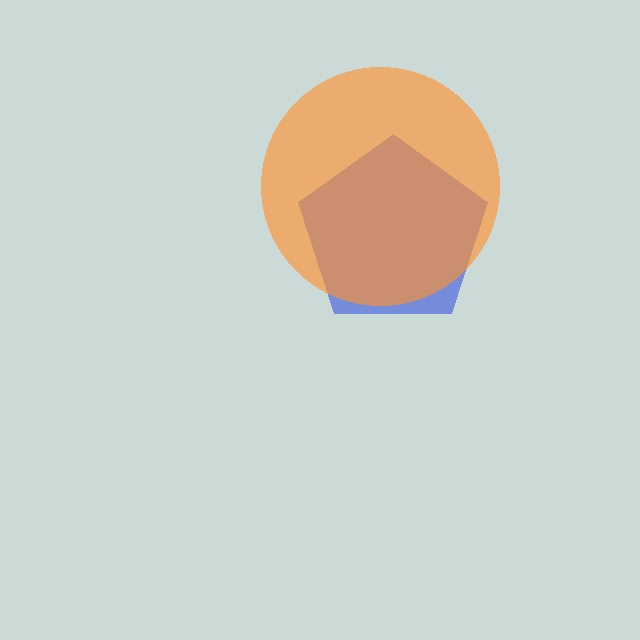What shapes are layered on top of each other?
The layered shapes are: a blue pentagon, an orange circle.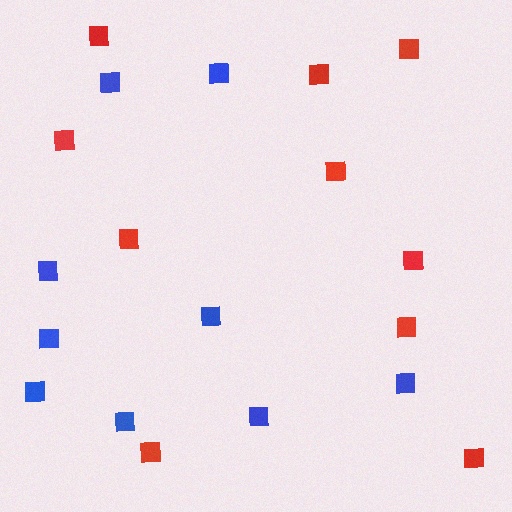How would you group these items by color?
There are 2 groups: one group of red squares (10) and one group of blue squares (9).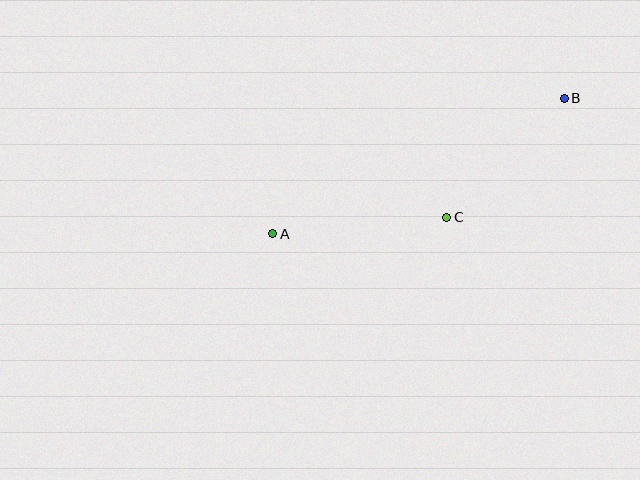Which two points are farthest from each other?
Points A and B are farthest from each other.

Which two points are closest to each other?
Points B and C are closest to each other.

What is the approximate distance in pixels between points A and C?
The distance between A and C is approximately 175 pixels.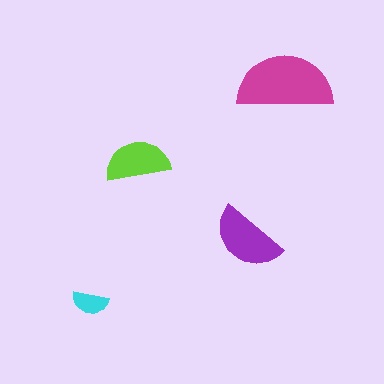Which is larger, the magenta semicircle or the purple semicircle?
The magenta one.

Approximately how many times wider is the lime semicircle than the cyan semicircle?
About 2 times wider.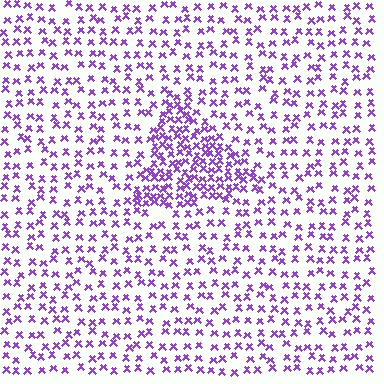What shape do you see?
I see a triangle.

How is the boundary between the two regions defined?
The boundary is defined by a change in element density (approximately 2.1x ratio). All elements are the same color, size, and shape.